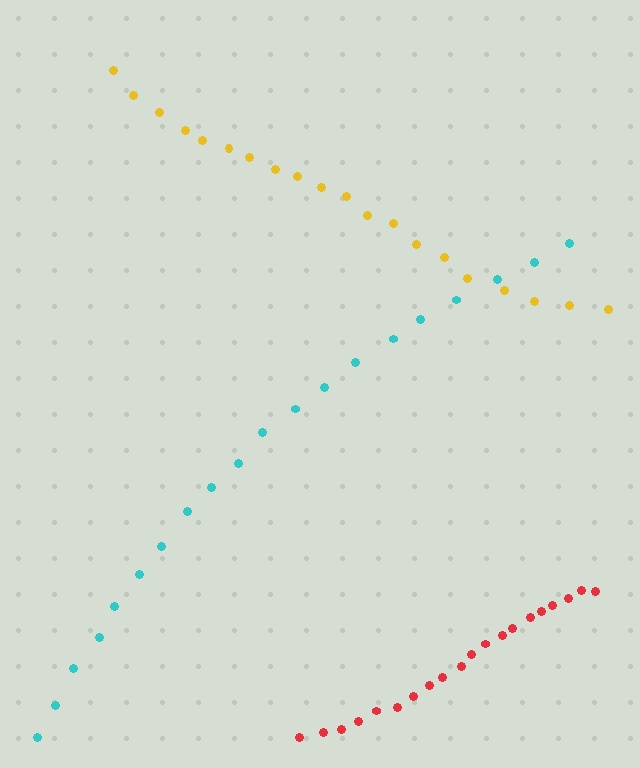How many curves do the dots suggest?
There are 3 distinct paths.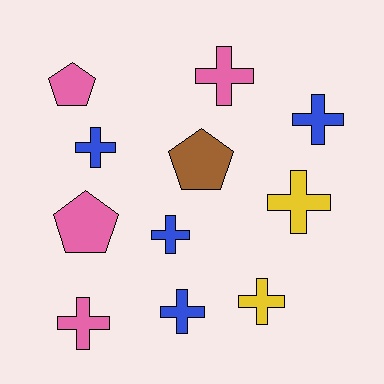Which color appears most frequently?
Blue, with 4 objects.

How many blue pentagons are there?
There are no blue pentagons.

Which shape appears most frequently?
Cross, with 8 objects.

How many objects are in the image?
There are 11 objects.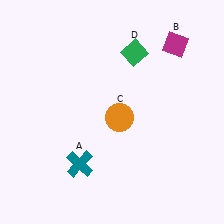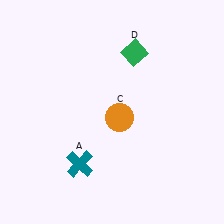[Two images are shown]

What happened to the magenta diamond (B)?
The magenta diamond (B) was removed in Image 2. It was in the top-right area of Image 1.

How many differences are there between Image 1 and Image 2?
There is 1 difference between the two images.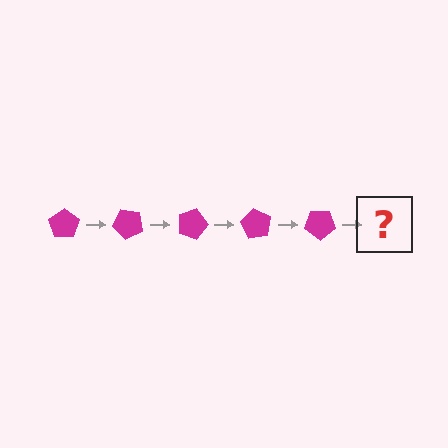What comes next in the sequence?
The next element should be a magenta pentagon rotated 225 degrees.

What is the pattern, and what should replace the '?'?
The pattern is that the pentagon rotates 45 degrees each step. The '?' should be a magenta pentagon rotated 225 degrees.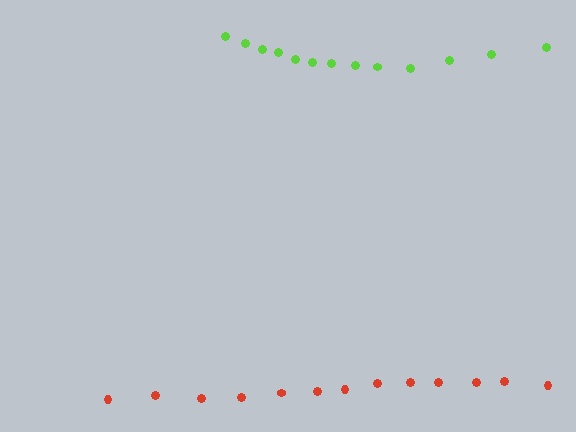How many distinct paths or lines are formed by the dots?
There are 2 distinct paths.